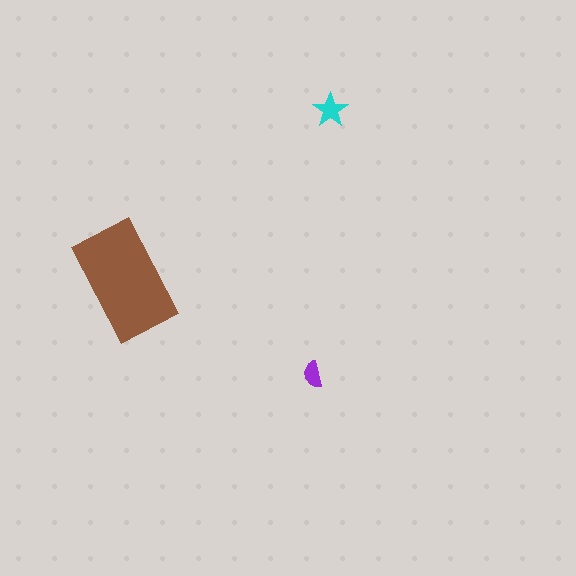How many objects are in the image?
There are 3 objects in the image.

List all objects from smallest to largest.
The purple semicircle, the cyan star, the brown rectangle.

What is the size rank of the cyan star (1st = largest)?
2nd.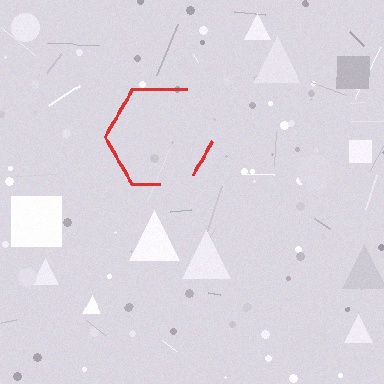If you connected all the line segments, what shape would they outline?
They would outline a hexagon.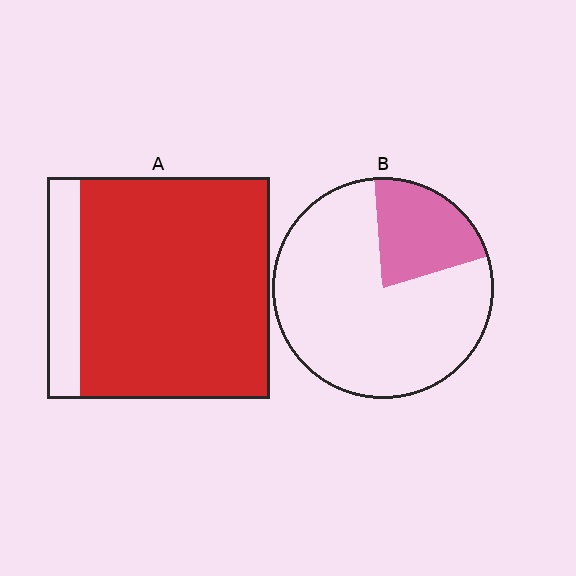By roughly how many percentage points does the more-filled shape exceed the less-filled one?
By roughly 65 percentage points (A over B).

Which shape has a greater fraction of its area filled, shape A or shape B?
Shape A.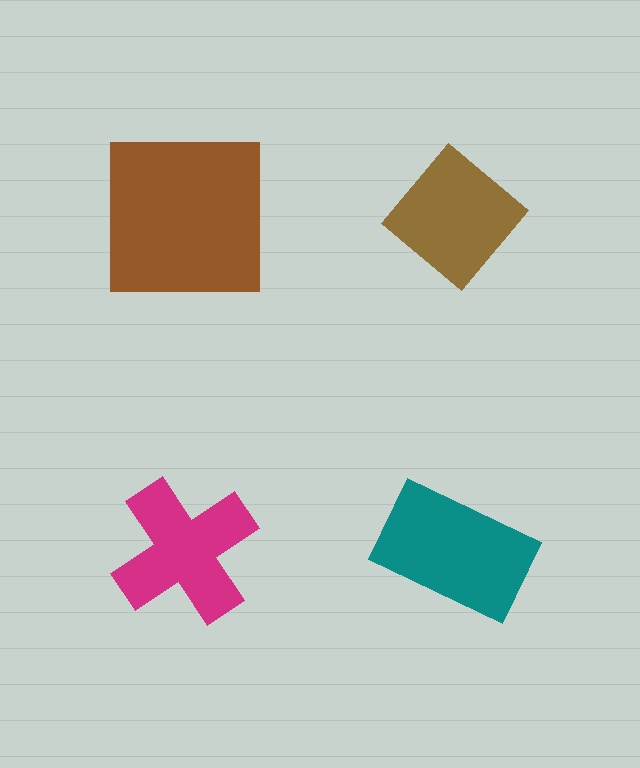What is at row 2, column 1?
A magenta cross.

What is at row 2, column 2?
A teal rectangle.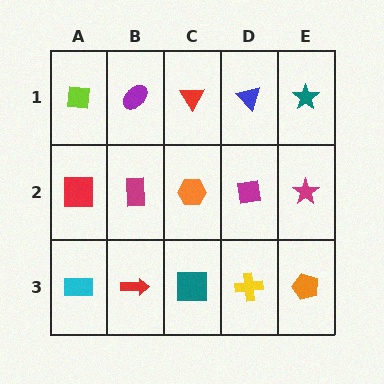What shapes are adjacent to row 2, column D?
A blue triangle (row 1, column D), a yellow cross (row 3, column D), an orange hexagon (row 2, column C), a magenta star (row 2, column E).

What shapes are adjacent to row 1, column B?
A magenta rectangle (row 2, column B), a lime square (row 1, column A), a red triangle (row 1, column C).